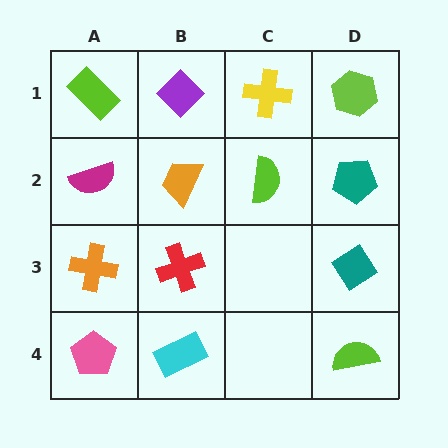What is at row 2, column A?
A magenta semicircle.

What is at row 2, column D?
A teal pentagon.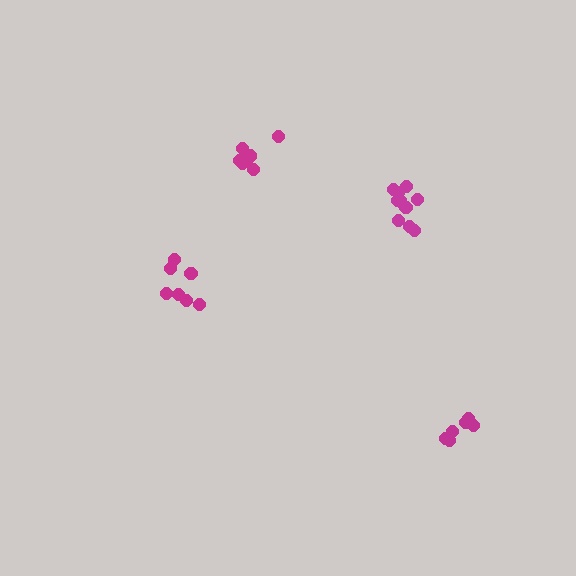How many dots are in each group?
Group 1: 7 dots, Group 2: 6 dots, Group 3: 10 dots, Group 4: 7 dots (30 total).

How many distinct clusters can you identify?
There are 4 distinct clusters.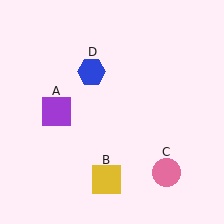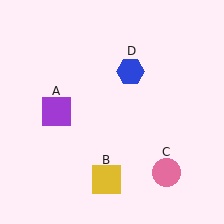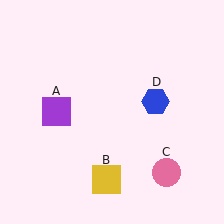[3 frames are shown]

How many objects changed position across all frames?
1 object changed position: blue hexagon (object D).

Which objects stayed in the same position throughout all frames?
Purple square (object A) and yellow square (object B) and pink circle (object C) remained stationary.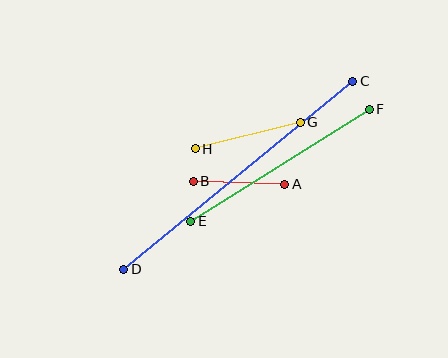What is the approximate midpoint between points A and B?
The midpoint is at approximately (239, 183) pixels.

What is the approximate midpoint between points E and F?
The midpoint is at approximately (280, 165) pixels.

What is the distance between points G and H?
The distance is approximately 108 pixels.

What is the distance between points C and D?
The distance is approximately 296 pixels.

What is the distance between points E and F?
The distance is approximately 211 pixels.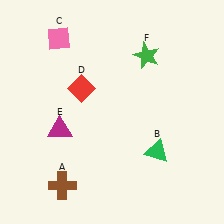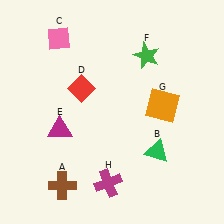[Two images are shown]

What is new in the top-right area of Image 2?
An orange square (G) was added in the top-right area of Image 2.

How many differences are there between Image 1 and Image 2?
There are 2 differences between the two images.